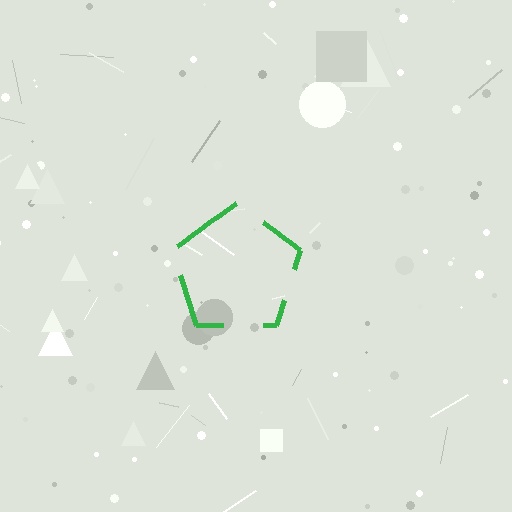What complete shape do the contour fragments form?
The contour fragments form a pentagon.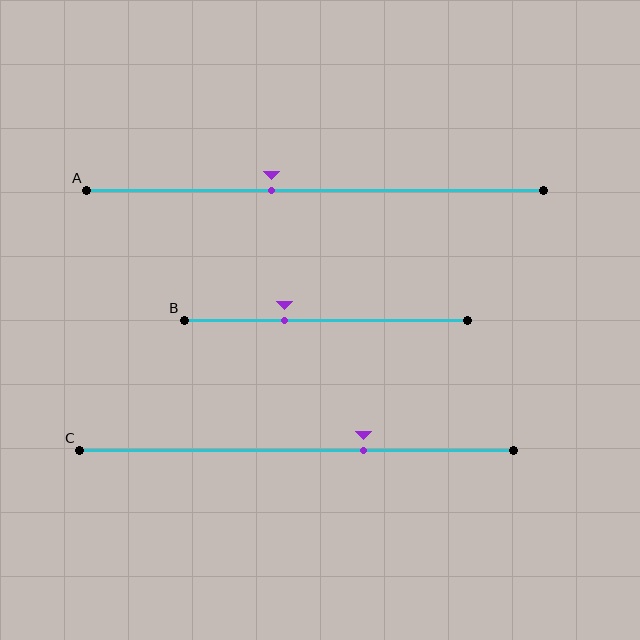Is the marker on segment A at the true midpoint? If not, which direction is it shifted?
No, the marker on segment A is shifted to the left by about 10% of the segment length.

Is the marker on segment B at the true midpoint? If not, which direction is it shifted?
No, the marker on segment B is shifted to the left by about 15% of the segment length.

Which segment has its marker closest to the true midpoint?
Segment A has its marker closest to the true midpoint.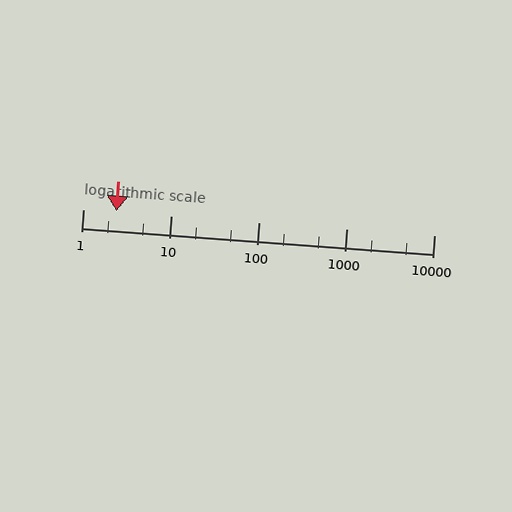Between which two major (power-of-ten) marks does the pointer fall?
The pointer is between 1 and 10.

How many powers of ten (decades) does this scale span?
The scale spans 4 decades, from 1 to 10000.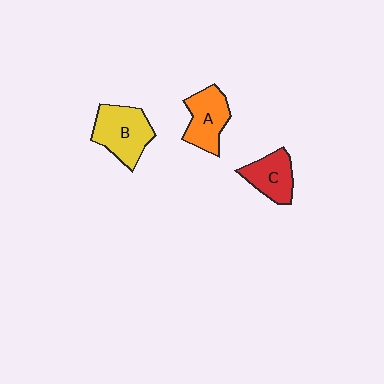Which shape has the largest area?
Shape B (yellow).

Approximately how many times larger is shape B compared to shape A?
Approximately 1.2 times.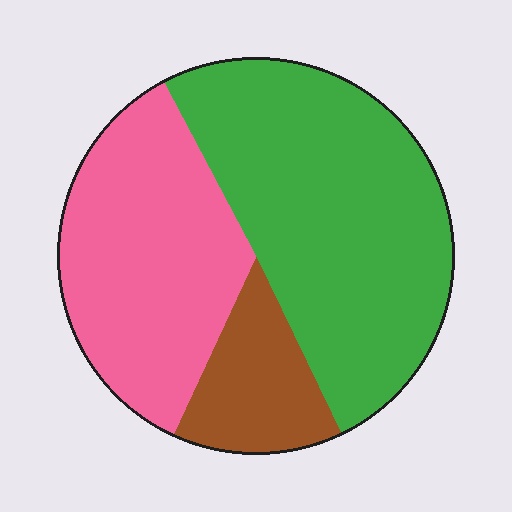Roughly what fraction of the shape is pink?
Pink covers about 35% of the shape.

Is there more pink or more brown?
Pink.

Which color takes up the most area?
Green, at roughly 50%.